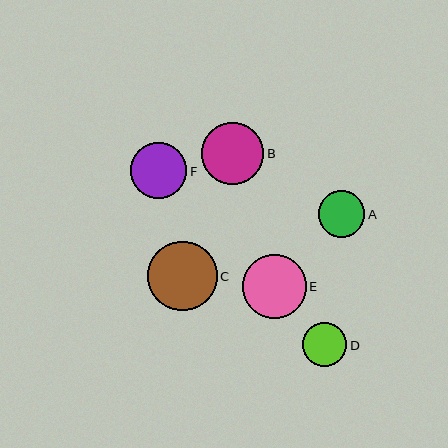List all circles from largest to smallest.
From largest to smallest: C, E, B, F, A, D.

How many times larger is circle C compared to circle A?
Circle C is approximately 1.5 times the size of circle A.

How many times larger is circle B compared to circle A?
Circle B is approximately 1.3 times the size of circle A.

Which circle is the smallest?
Circle D is the smallest with a size of approximately 44 pixels.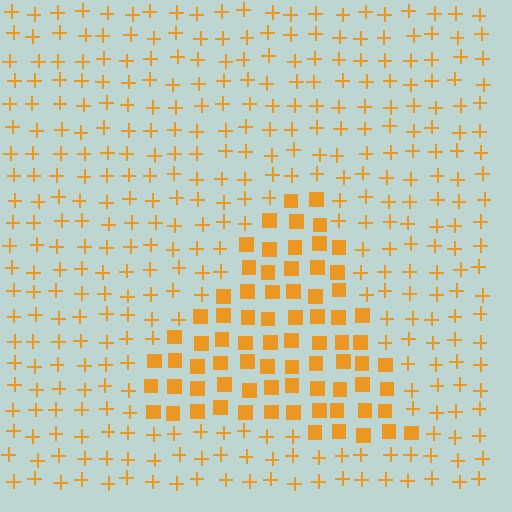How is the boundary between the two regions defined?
The boundary is defined by a change in element shape: squares inside vs. plus signs outside. All elements share the same color and spacing.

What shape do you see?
I see a triangle.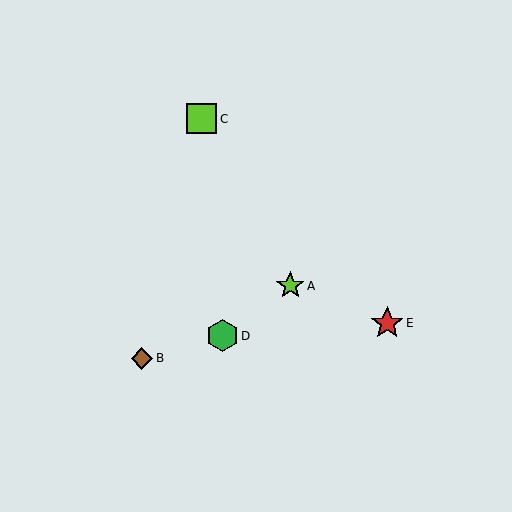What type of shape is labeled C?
Shape C is a lime square.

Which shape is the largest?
The red star (labeled E) is the largest.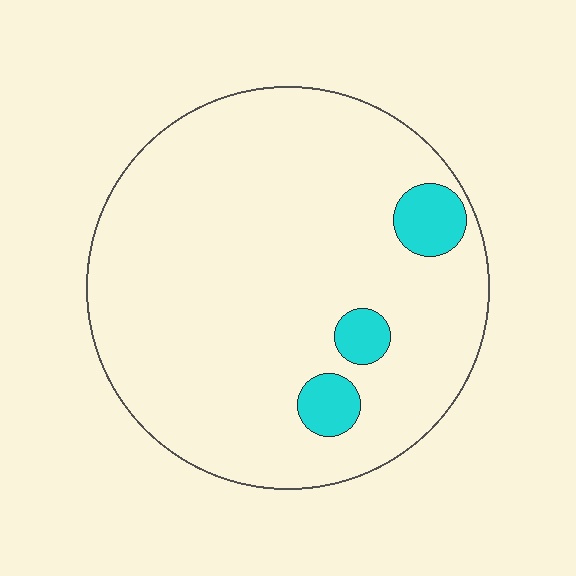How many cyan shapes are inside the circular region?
3.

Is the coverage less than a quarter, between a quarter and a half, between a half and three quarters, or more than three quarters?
Less than a quarter.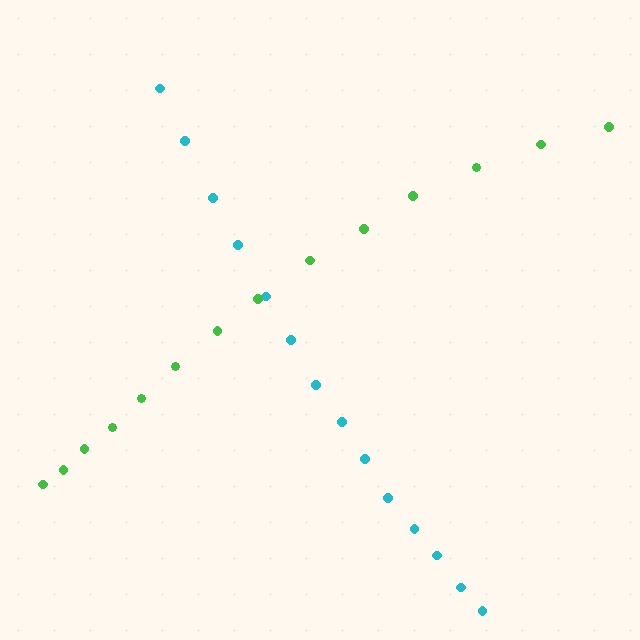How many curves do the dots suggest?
There are 2 distinct paths.